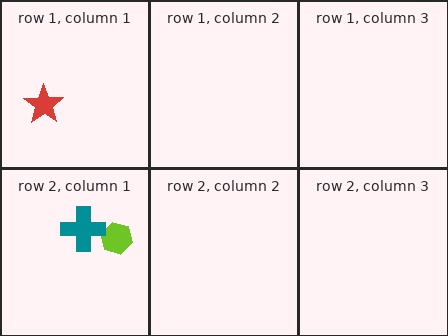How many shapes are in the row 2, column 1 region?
2.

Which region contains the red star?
The row 1, column 1 region.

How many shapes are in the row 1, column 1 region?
1.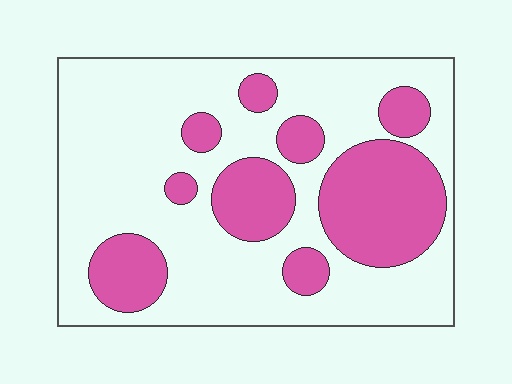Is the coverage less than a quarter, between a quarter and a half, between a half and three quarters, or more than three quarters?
Between a quarter and a half.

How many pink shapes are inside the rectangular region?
9.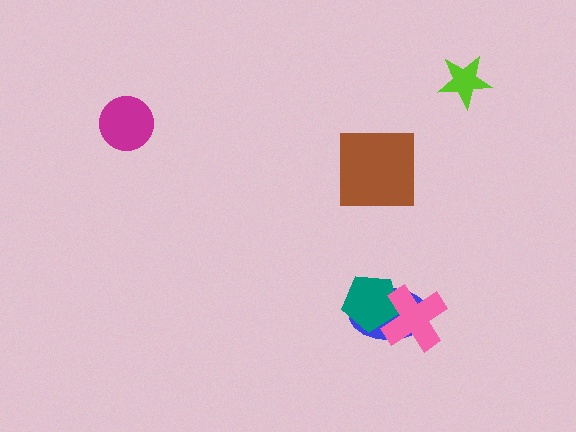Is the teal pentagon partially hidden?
Yes, it is partially covered by another shape.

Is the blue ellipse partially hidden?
Yes, it is partially covered by another shape.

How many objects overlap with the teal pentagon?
2 objects overlap with the teal pentagon.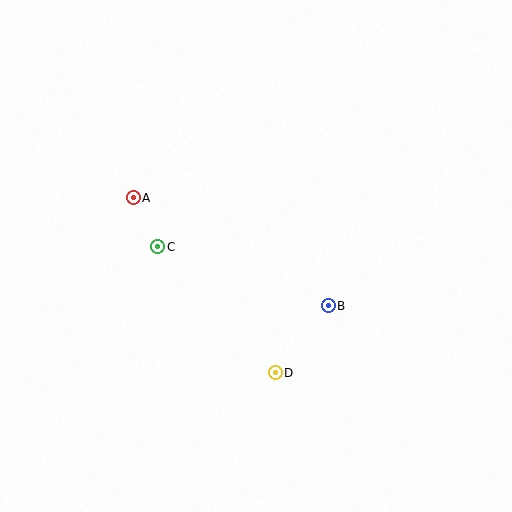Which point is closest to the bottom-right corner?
Point D is closest to the bottom-right corner.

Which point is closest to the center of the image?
Point B at (328, 306) is closest to the center.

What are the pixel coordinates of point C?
Point C is at (158, 247).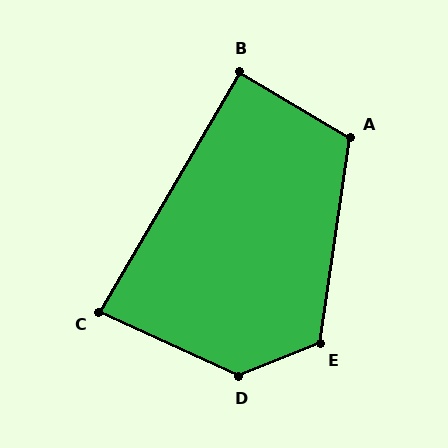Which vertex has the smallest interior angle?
C, at approximately 84 degrees.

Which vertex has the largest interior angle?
D, at approximately 133 degrees.